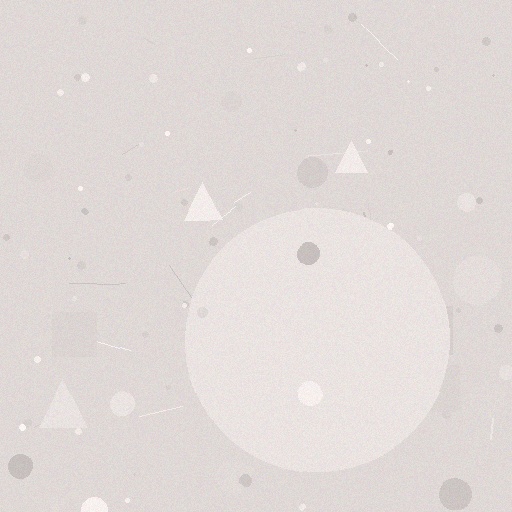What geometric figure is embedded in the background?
A circle is embedded in the background.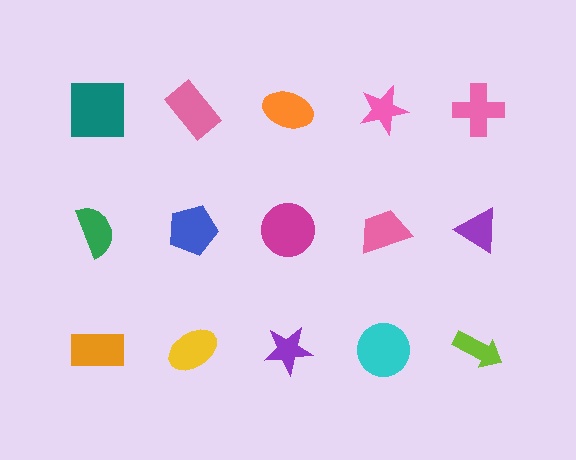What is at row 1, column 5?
A pink cross.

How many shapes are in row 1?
5 shapes.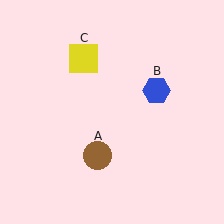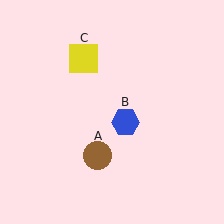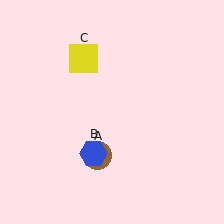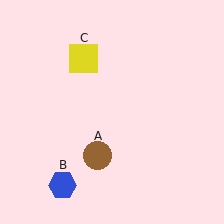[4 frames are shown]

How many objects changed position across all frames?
1 object changed position: blue hexagon (object B).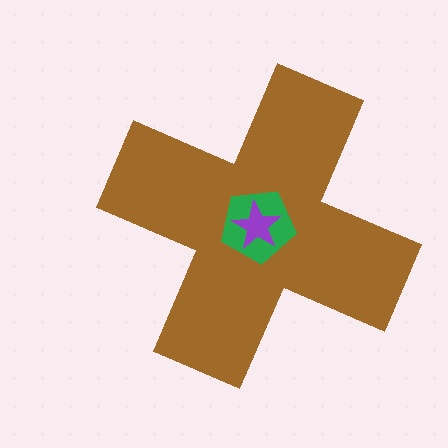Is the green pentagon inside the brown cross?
Yes.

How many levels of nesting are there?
3.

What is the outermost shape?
The brown cross.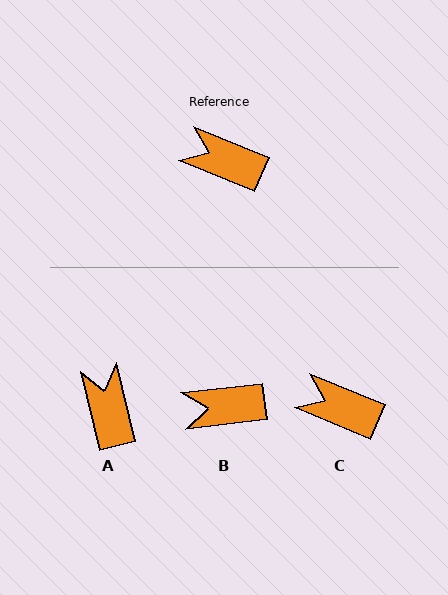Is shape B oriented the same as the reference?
No, it is off by about 29 degrees.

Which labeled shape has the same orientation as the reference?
C.